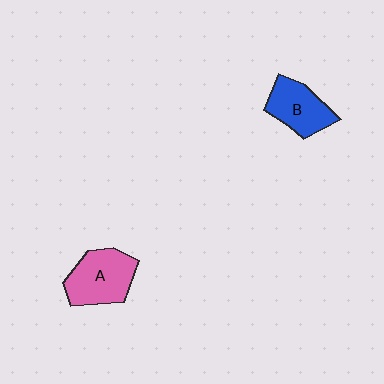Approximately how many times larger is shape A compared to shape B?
Approximately 1.2 times.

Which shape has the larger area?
Shape A (pink).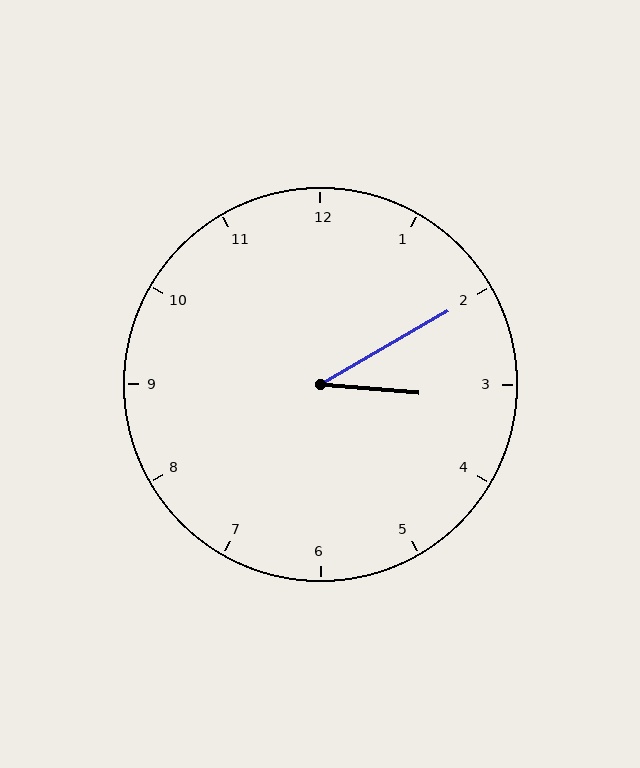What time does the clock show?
3:10.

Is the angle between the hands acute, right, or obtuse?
It is acute.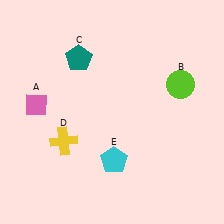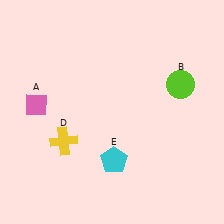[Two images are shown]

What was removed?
The teal pentagon (C) was removed in Image 2.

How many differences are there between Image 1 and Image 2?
There is 1 difference between the two images.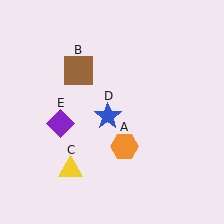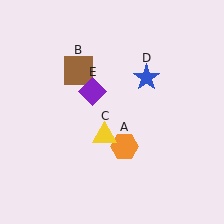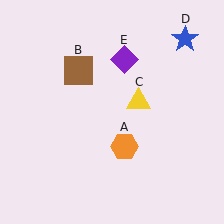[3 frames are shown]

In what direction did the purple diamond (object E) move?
The purple diamond (object E) moved up and to the right.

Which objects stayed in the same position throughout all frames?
Orange hexagon (object A) and brown square (object B) remained stationary.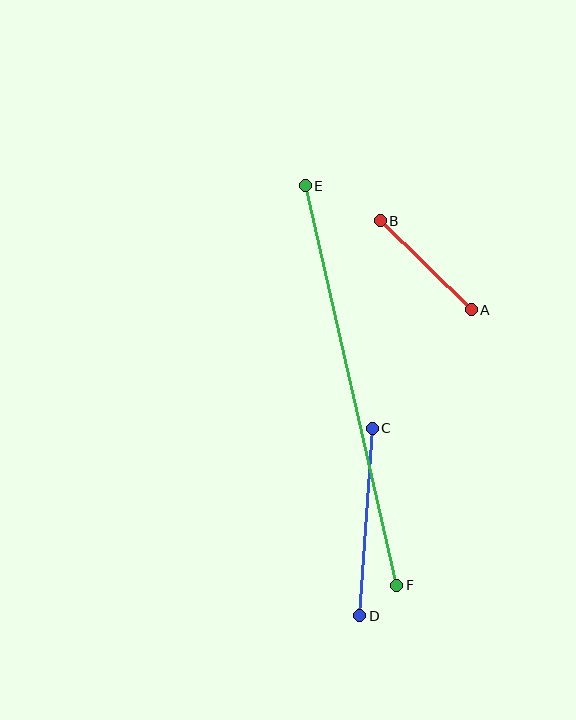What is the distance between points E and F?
The distance is approximately 410 pixels.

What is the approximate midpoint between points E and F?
The midpoint is at approximately (351, 386) pixels.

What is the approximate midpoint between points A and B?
The midpoint is at approximately (426, 265) pixels.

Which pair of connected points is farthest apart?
Points E and F are farthest apart.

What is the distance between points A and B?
The distance is approximately 127 pixels.